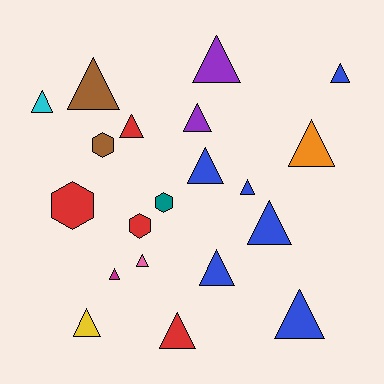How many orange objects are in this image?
There is 1 orange object.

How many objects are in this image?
There are 20 objects.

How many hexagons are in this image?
There are 4 hexagons.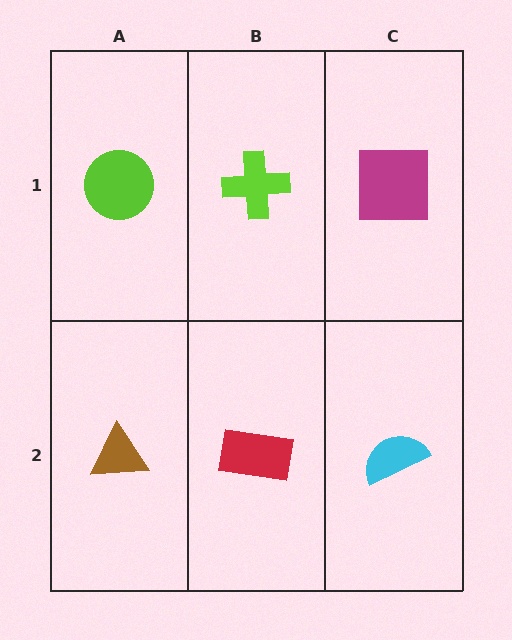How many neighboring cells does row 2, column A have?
2.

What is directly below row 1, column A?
A brown triangle.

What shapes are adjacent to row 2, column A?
A lime circle (row 1, column A), a red rectangle (row 2, column B).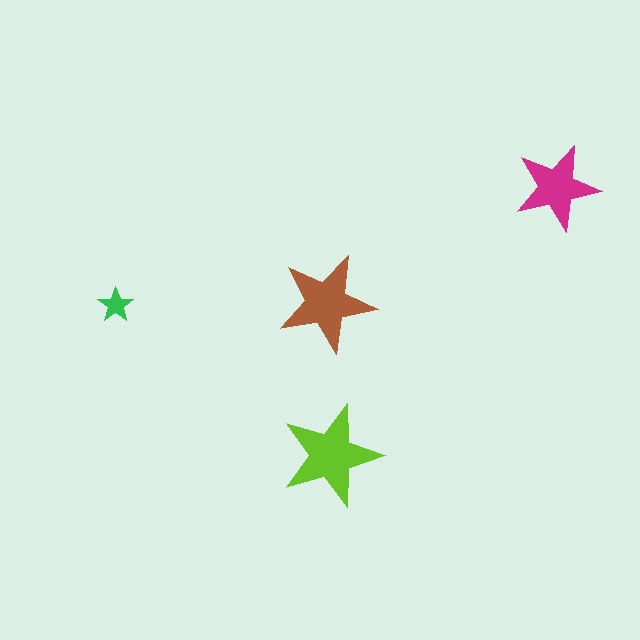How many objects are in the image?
There are 4 objects in the image.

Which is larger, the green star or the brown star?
The brown one.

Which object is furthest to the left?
The green star is leftmost.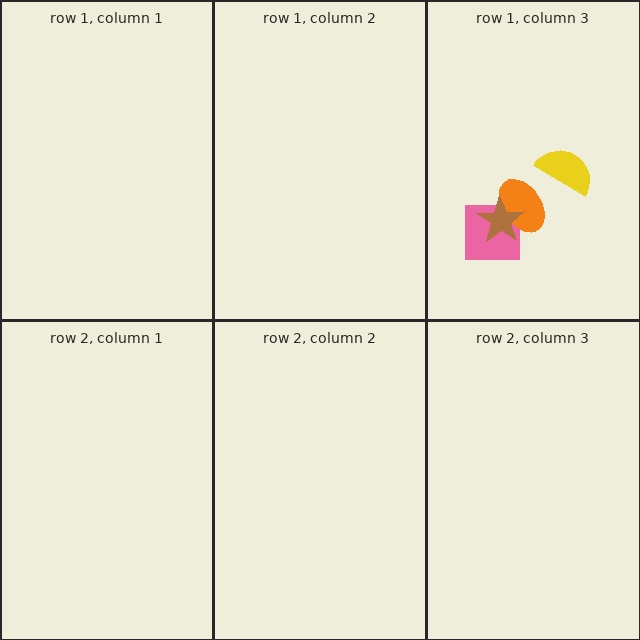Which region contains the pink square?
The row 1, column 3 region.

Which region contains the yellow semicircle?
The row 1, column 3 region.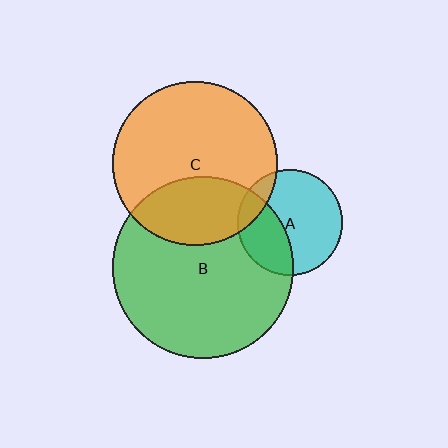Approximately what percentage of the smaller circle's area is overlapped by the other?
Approximately 35%.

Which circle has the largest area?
Circle B (green).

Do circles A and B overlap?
Yes.